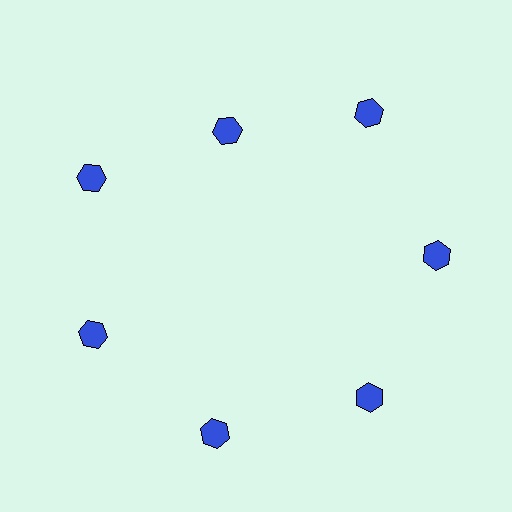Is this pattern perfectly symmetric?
No. The 7 blue hexagons are arranged in a ring, but one element near the 12 o'clock position is pulled inward toward the center, breaking the 7-fold rotational symmetry.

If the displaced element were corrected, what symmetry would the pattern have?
It would have 7-fold rotational symmetry — the pattern would map onto itself every 51 degrees.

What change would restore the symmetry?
The symmetry would be restored by moving it outward, back onto the ring so that all 7 hexagons sit at equal angles and equal distance from the center.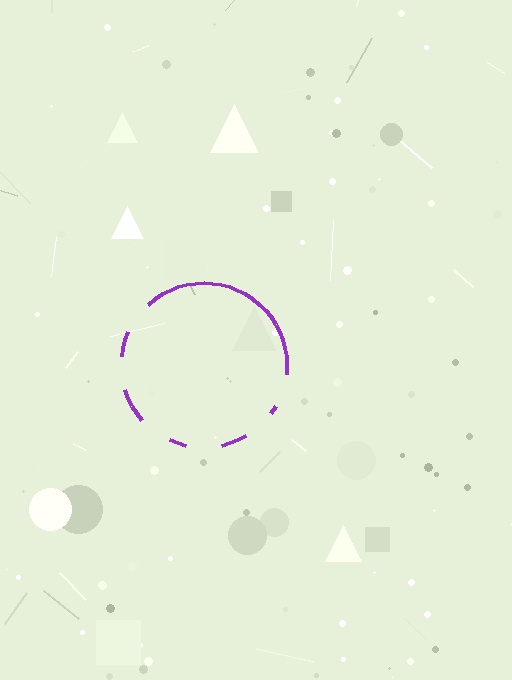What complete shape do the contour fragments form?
The contour fragments form a circle.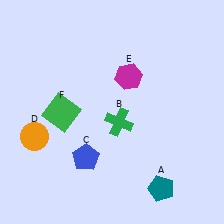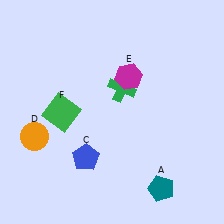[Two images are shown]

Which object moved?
The green cross (B) moved up.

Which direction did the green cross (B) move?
The green cross (B) moved up.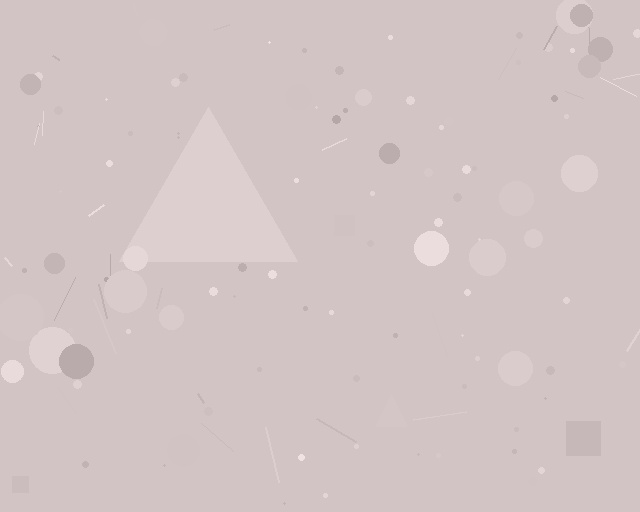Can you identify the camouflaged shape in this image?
The camouflaged shape is a triangle.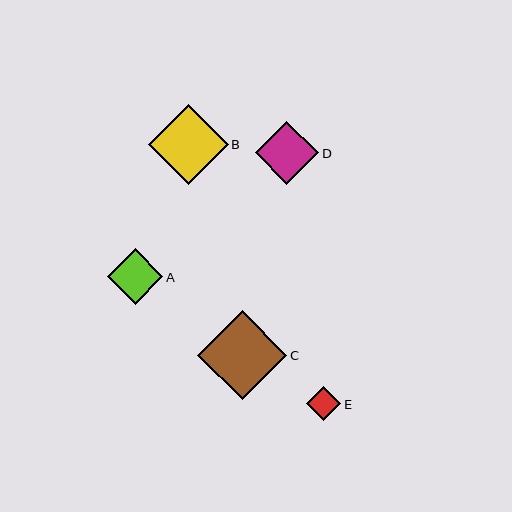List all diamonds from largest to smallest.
From largest to smallest: C, B, D, A, E.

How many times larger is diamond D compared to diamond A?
Diamond D is approximately 1.2 times the size of diamond A.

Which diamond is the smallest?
Diamond E is the smallest with a size of approximately 34 pixels.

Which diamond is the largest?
Diamond C is the largest with a size of approximately 89 pixels.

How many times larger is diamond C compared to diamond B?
Diamond C is approximately 1.1 times the size of diamond B.